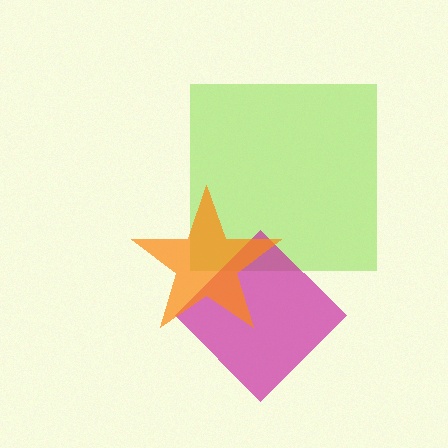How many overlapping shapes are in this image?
There are 3 overlapping shapes in the image.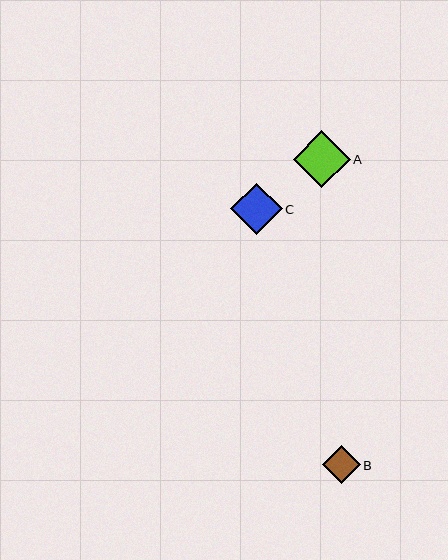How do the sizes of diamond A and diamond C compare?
Diamond A and diamond C are approximately the same size.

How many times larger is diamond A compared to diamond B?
Diamond A is approximately 1.5 times the size of diamond B.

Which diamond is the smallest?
Diamond B is the smallest with a size of approximately 38 pixels.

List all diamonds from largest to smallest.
From largest to smallest: A, C, B.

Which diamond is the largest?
Diamond A is the largest with a size of approximately 56 pixels.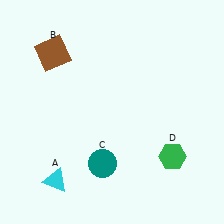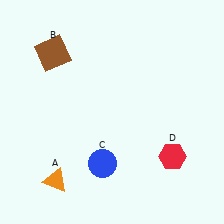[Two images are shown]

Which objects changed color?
A changed from cyan to orange. C changed from teal to blue. D changed from green to red.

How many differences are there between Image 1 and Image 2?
There are 3 differences between the two images.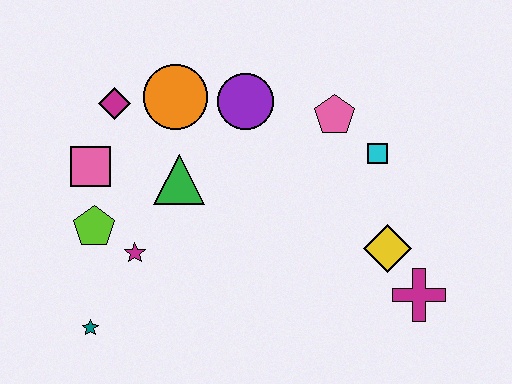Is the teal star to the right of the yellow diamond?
No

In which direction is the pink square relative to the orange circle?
The pink square is to the left of the orange circle.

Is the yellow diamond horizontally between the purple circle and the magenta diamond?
No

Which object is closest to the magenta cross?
The yellow diamond is closest to the magenta cross.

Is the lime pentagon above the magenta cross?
Yes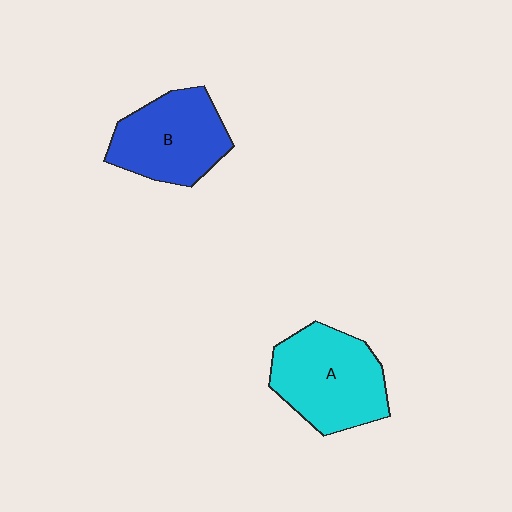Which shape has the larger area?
Shape A (cyan).